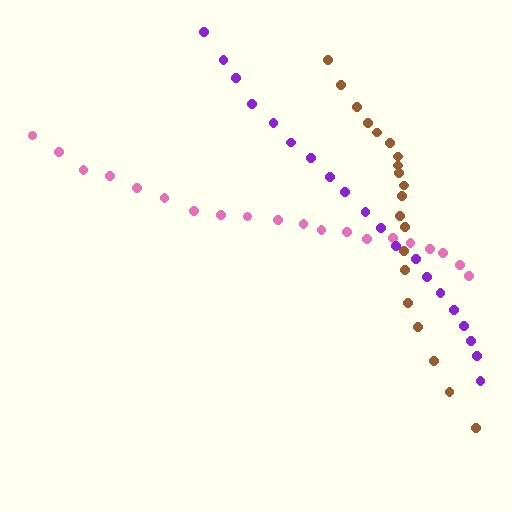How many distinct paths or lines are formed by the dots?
There are 3 distinct paths.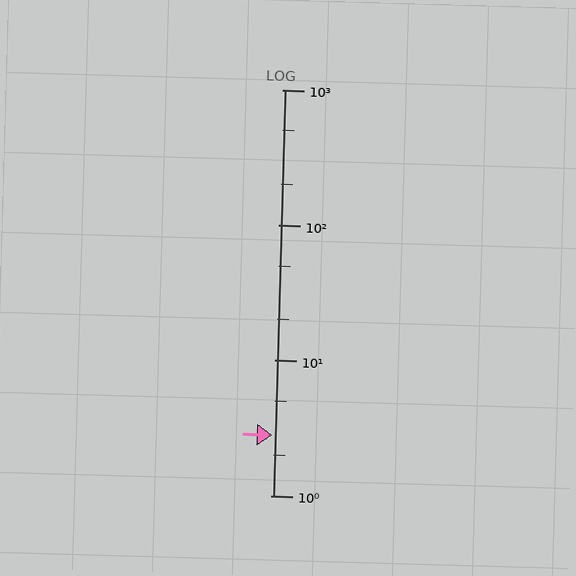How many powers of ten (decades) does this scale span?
The scale spans 3 decades, from 1 to 1000.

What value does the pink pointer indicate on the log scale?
The pointer indicates approximately 2.8.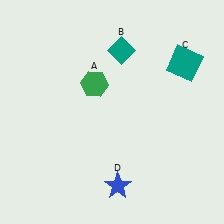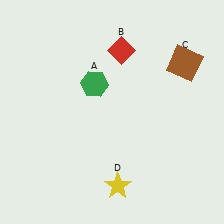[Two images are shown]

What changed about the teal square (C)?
In Image 1, C is teal. In Image 2, it changed to brown.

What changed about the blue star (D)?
In Image 1, D is blue. In Image 2, it changed to yellow.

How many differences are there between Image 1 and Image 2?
There are 3 differences between the two images.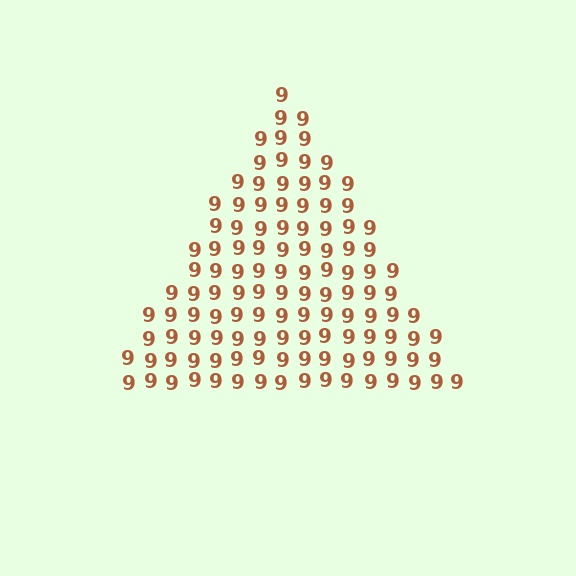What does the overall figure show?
The overall figure shows a triangle.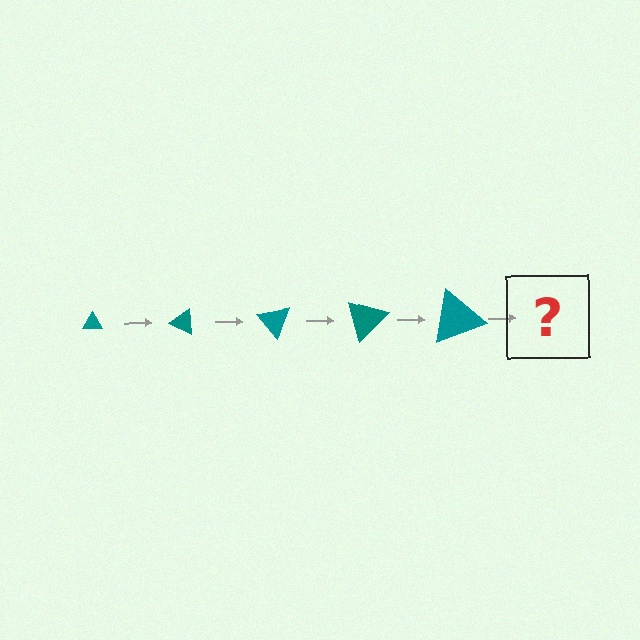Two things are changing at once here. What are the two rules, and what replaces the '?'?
The two rules are that the triangle grows larger each step and it rotates 25 degrees each step. The '?' should be a triangle, larger than the previous one and rotated 125 degrees from the start.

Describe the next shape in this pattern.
It should be a triangle, larger than the previous one and rotated 125 degrees from the start.